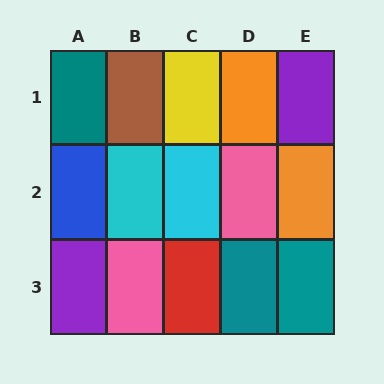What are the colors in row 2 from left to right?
Blue, cyan, cyan, pink, orange.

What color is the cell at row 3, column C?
Red.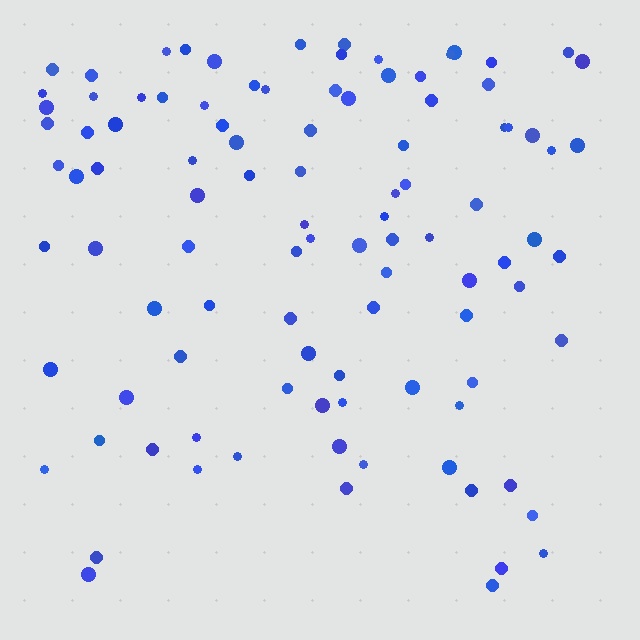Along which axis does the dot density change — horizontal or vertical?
Vertical.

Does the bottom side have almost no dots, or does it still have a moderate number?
Still a moderate number, just noticeably fewer than the top.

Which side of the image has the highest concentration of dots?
The top.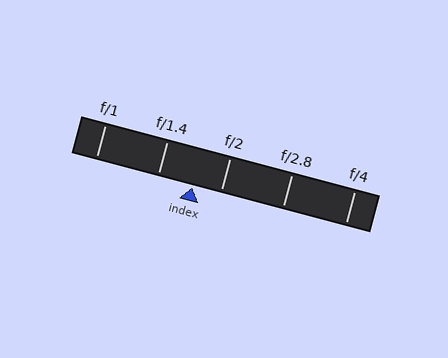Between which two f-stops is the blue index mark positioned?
The index mark is between f/1.4 and f/2.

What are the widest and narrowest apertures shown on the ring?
The widest aperture shown is f/1 and the narrowest is f/4.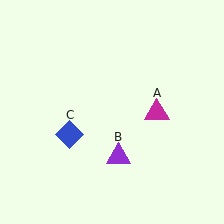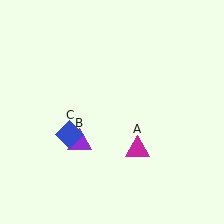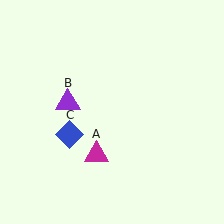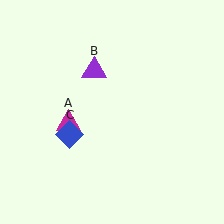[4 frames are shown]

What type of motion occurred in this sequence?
The magenta triangle (object A), purple triangle (object B) rotated clockwise around the center of the scene.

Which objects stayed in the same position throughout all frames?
Blue diamond (object C) remained stationary.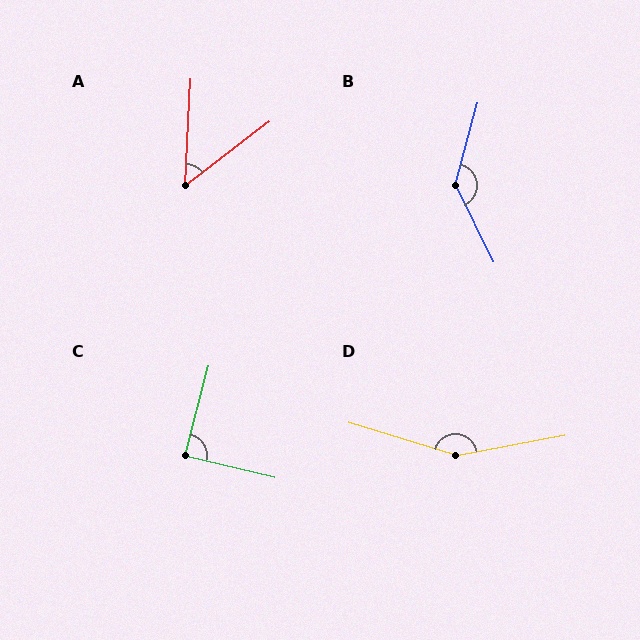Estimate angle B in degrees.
Approximately 139 degrees.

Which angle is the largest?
D, at approximately 153 degrees.